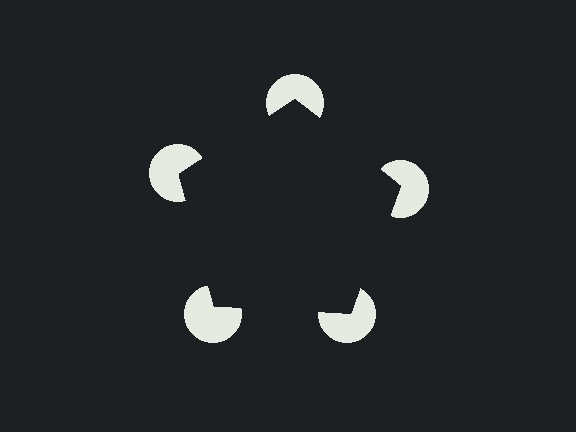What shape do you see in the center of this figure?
An illusory pentagon — its edges are inferred from the aligned wedge cuts in the pac-man discs, not physically drawn.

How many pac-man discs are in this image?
There are 5 — one at each vertex of the illusory pentagon.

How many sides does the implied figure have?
5 sides.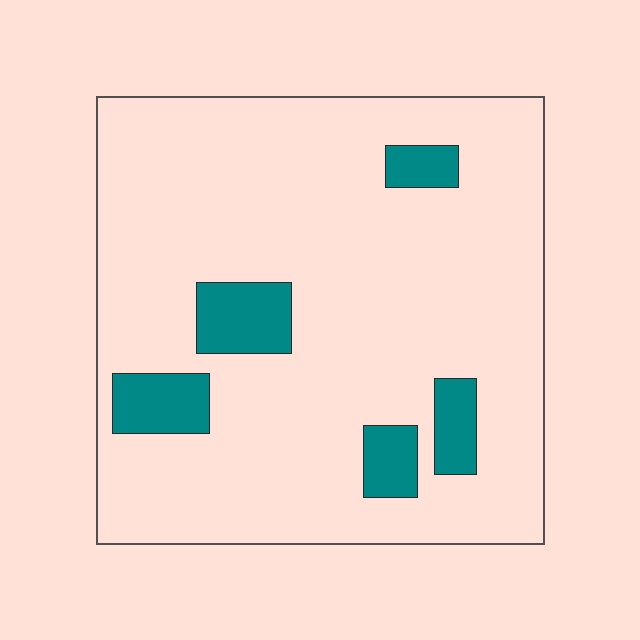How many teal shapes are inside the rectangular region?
5.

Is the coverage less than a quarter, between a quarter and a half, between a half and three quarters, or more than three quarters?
Less than a quarter.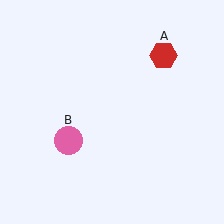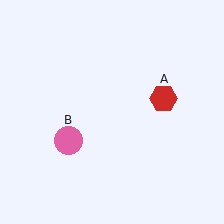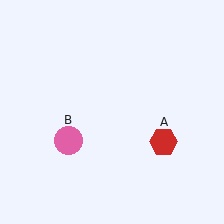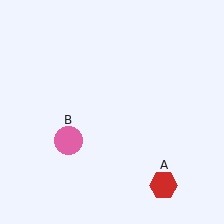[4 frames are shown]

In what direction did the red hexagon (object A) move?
The red hexagon (object A) moved down.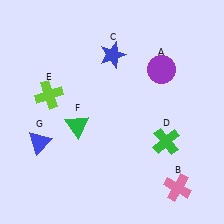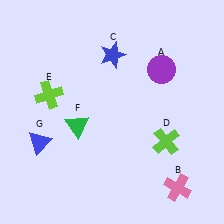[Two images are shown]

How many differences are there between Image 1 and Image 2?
There is 1 difference between the two images.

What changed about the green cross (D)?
In Image 1, D is green. In Image 2, it changed to lime.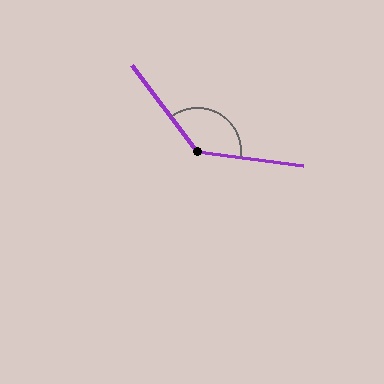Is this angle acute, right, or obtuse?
It is obtuse.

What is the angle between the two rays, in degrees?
Approximately 134 degrees.